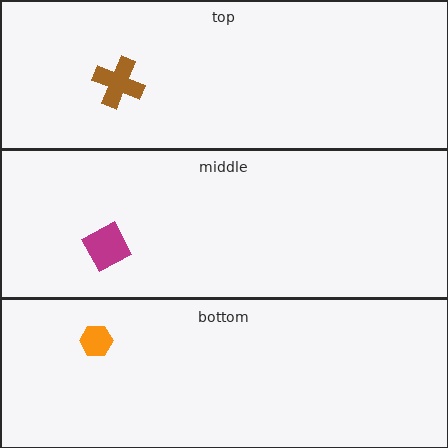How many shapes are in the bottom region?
1.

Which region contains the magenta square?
The middle region.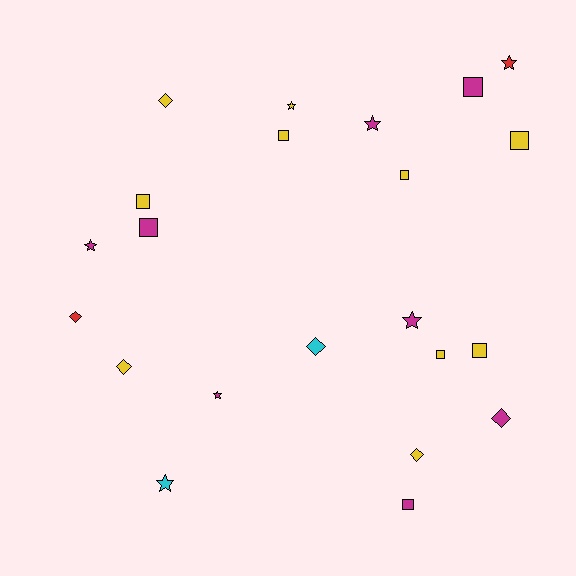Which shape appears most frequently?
Square, with 9 objects.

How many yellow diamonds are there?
There are 3 yellow diamonds.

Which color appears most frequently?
Yellow, with 10 objects.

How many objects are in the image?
There are 22 objects.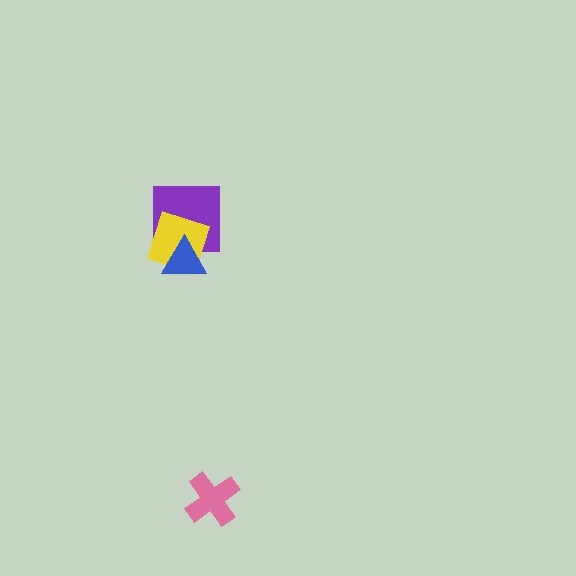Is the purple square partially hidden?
Yes, it is partially covered by another shape.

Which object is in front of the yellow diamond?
The blue triangle is in front of the yellow diamond.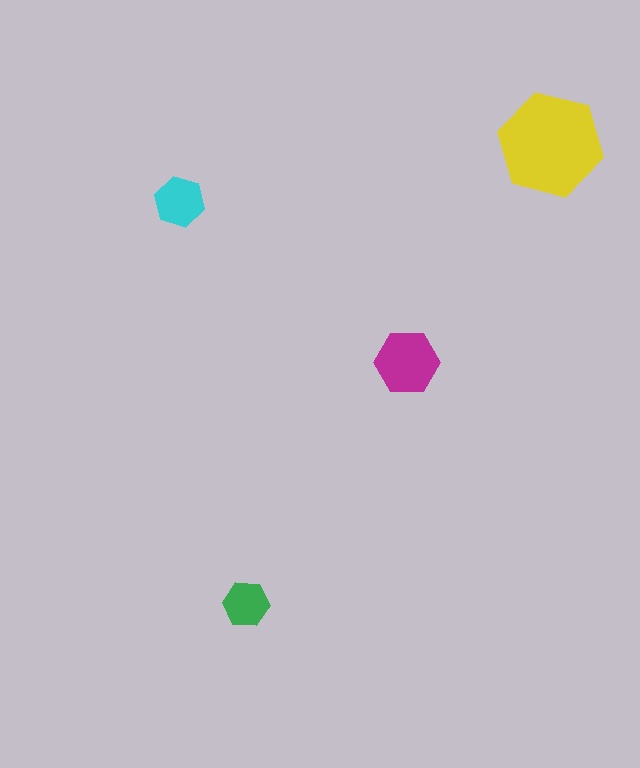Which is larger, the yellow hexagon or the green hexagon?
The yellow one.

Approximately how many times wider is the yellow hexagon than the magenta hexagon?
About 1.5 times wider.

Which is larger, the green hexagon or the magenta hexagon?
The magenta one.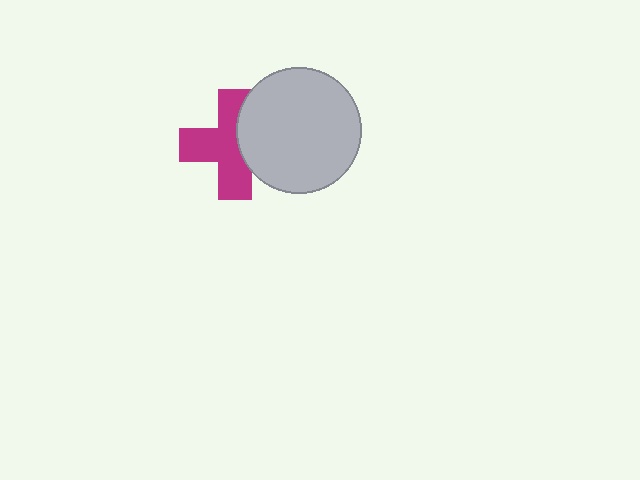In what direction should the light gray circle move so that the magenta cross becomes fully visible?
The light gray circle should move right. That is the shortest direction to clear the overlap and leave the magenta cross fully visible.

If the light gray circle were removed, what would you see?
You would see the complete magenta cross.